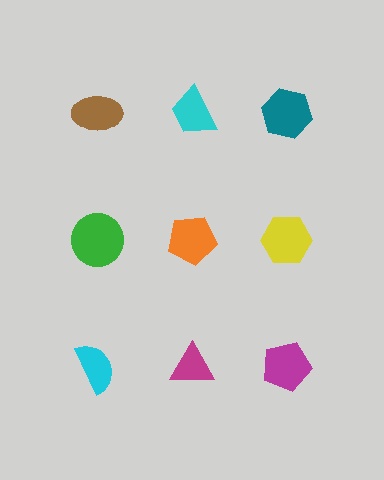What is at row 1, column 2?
A cyan trapezoid.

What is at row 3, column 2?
A magenta triangle.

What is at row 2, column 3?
A yellow hexagon.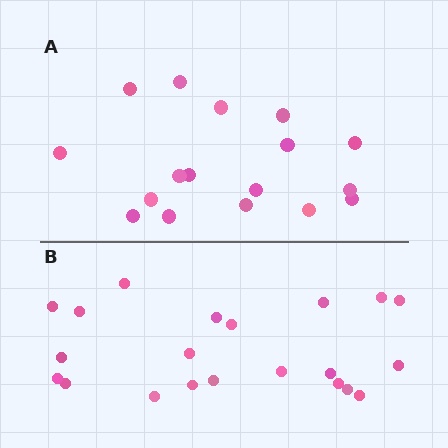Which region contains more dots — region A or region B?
Region B (the bottom region) has more dots.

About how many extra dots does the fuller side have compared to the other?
Region B has about 4 more dots than region A.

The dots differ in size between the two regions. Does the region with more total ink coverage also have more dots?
No. Region A has more total ink coverage because its dots are larger, but region B actually contains more individual dots. Total area can be misleading — the number of items is what matters here.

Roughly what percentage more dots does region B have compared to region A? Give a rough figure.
About 25% more.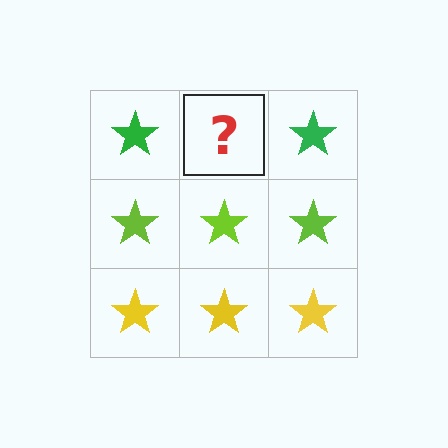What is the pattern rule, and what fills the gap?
The rule is that each row has a consistent color. The gap should be filled with a green star.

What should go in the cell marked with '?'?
The missing cell should contain a green star.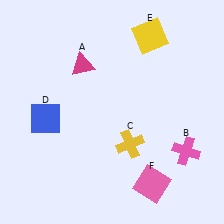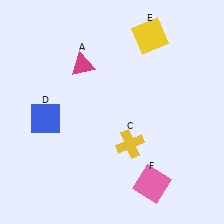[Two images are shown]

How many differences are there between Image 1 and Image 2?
There is 1 difference between the two images.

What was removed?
The pink cross (B) was removed in Image 2.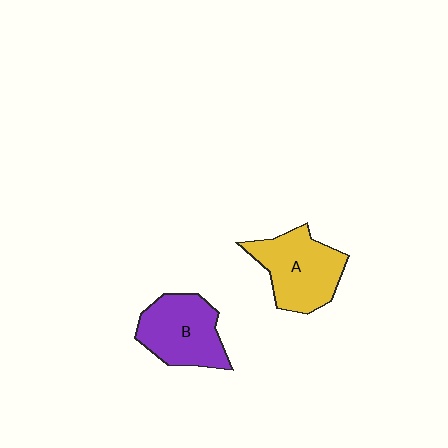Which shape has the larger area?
Shape A (yellow).